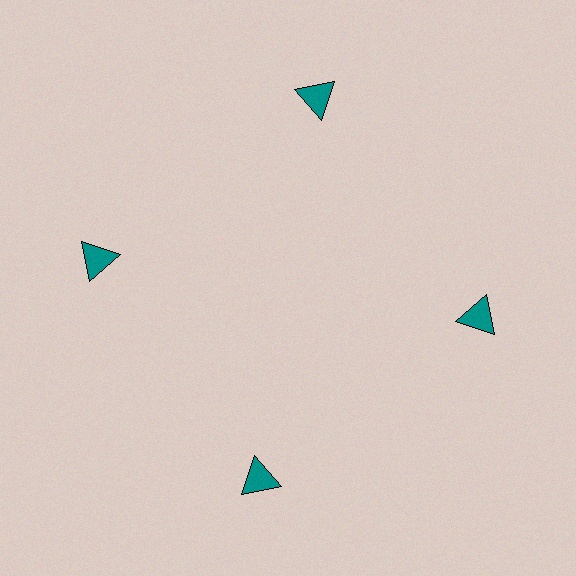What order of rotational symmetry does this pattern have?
This pattern has 4-fold rotational symmetry.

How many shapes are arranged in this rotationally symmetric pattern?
There are 4 shapes, arranged in 4 groups of 1.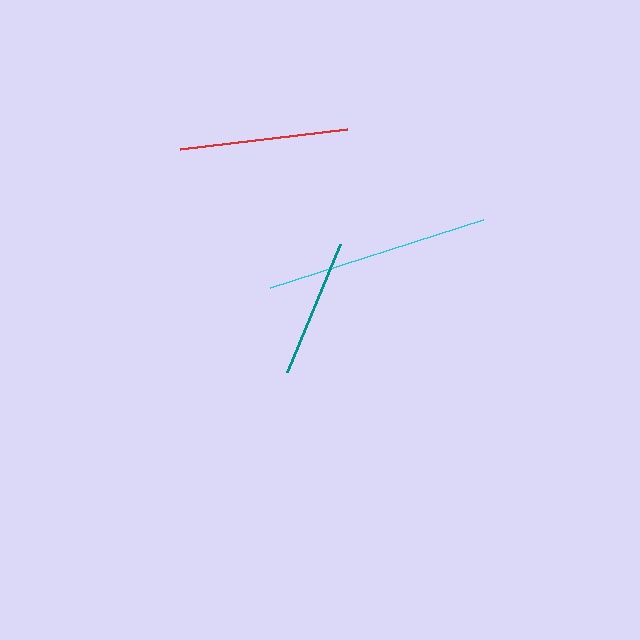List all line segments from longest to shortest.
From longest to shortest: cyan, red, teal.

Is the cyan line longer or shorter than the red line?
The cyan line is longer than the red line.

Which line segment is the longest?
The cyan line is the longest at approximately 224 pixels.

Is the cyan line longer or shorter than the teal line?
The cyan line is longer than the teal line.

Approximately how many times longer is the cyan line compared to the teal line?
The cyan line is approximately 1.6 times the length of the teal line.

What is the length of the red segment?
The red segment is approximately 167 pixels long.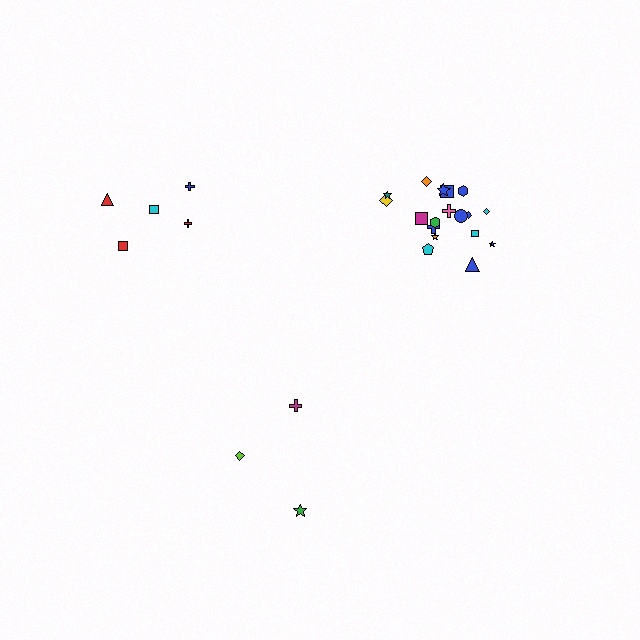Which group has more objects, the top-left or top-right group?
The top-right group.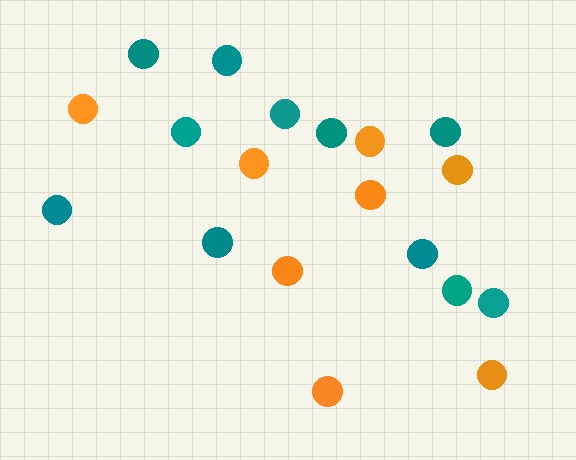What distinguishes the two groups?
There are 2 groups: one group of orange circles (8) and one group of teal circles (11).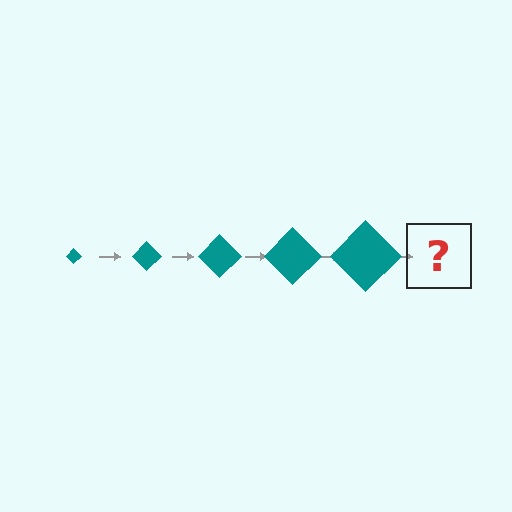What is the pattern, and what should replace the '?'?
The pattern is that the diamond gets progressively larger each step. The '?' should be a teal diamond, larger than the previous one.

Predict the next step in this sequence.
The next step is a teal diamond, larger than the previous one.